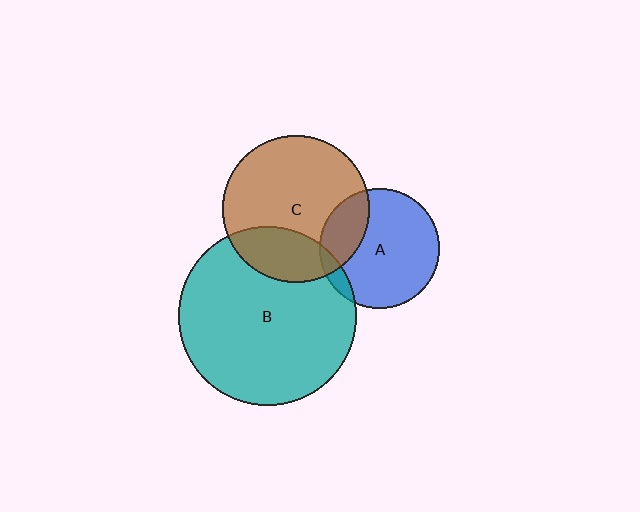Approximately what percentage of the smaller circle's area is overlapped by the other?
Approximately 25%.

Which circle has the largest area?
Circle B (teal).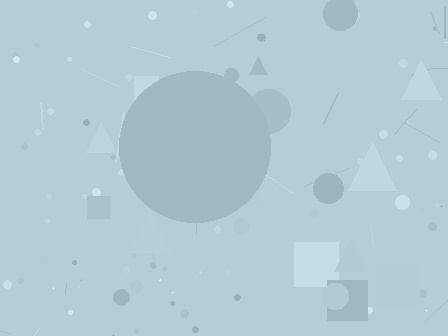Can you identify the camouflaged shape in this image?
The camouflaged shape is a circle.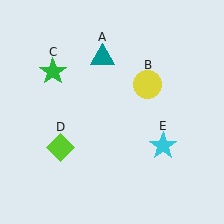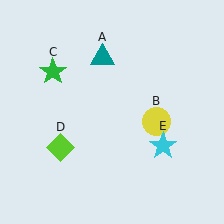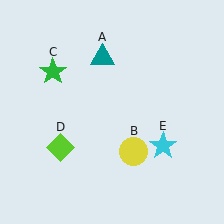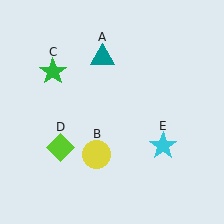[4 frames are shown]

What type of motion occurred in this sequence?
The yellow circle (object B) rotated clockwise around the center of the scene.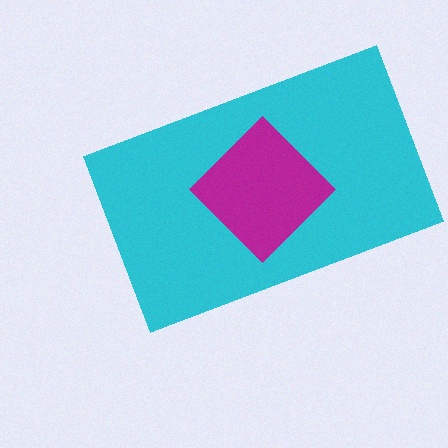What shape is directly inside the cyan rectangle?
The magenta diamond.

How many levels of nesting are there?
2.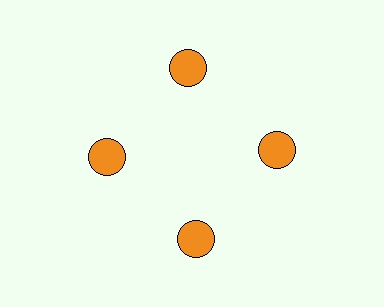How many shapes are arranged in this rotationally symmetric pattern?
There are 4 shapes, arranged in 4 groups of 1.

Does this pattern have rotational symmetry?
Yes, this pattern has 4-fold rotational symmetry. It looks the same after rotating 90 degrees around the center.